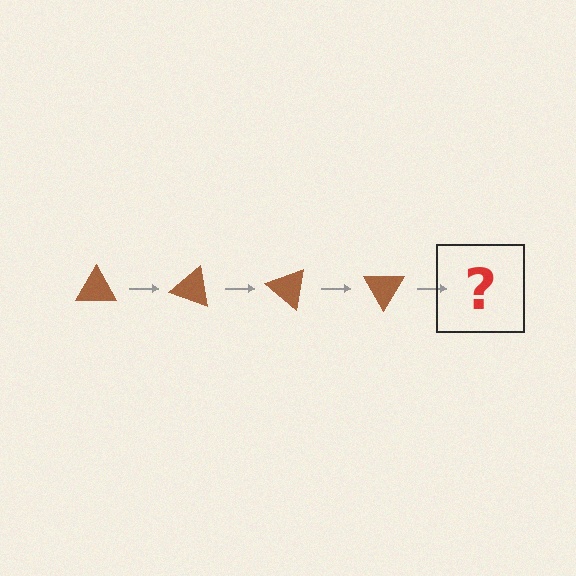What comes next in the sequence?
The next element should be a brown triangle rotated 80 degrees.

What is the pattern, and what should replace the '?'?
The pattern is that the triangle rotates 20 degrees each step. The '?' should be a brown triangle rotated 80 degrees.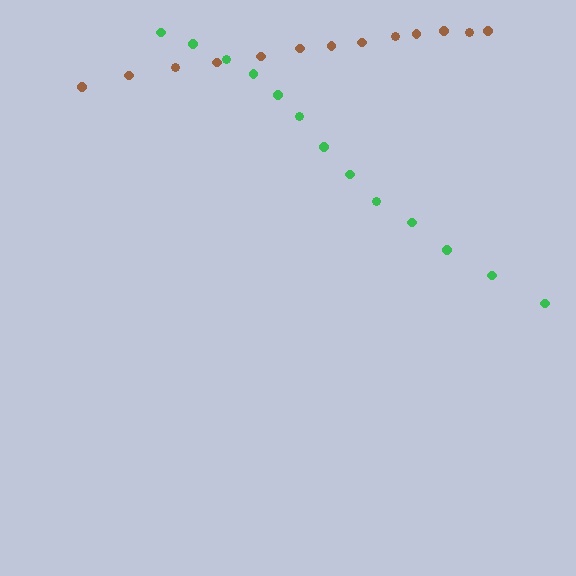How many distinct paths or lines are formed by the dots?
There are 2 distinct paths.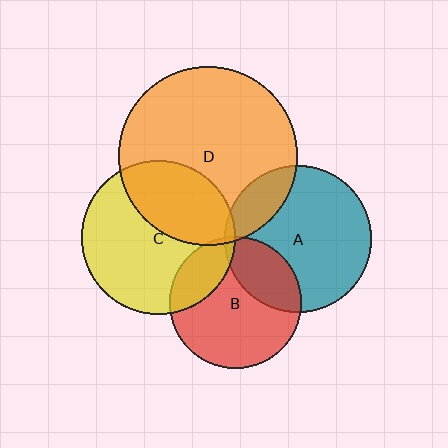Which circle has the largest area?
Circle D (orange).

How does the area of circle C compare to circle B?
Approximately 1.4 times.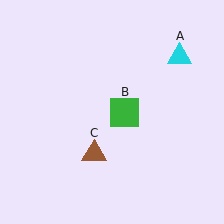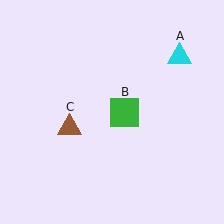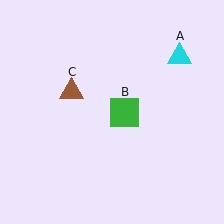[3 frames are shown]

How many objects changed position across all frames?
1 object changed position: brown triangle (object C).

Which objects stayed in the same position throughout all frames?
Cyan triangle (object A) and green square (object B) remained stationary.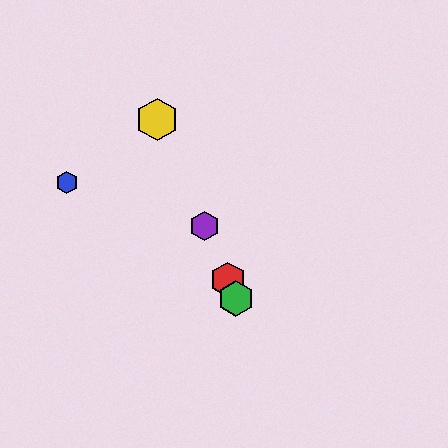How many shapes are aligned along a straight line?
4 shapes (the red hexagon, the green hexagon, the yellow hexagon, the purple hexagon) are aligned along a straight line.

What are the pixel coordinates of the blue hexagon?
The blue hexagon is at (67, 182).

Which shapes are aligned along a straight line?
The red hexagon, the green hexagon, the yellow hexagon, the purple hexagon are aligned along a straight line.